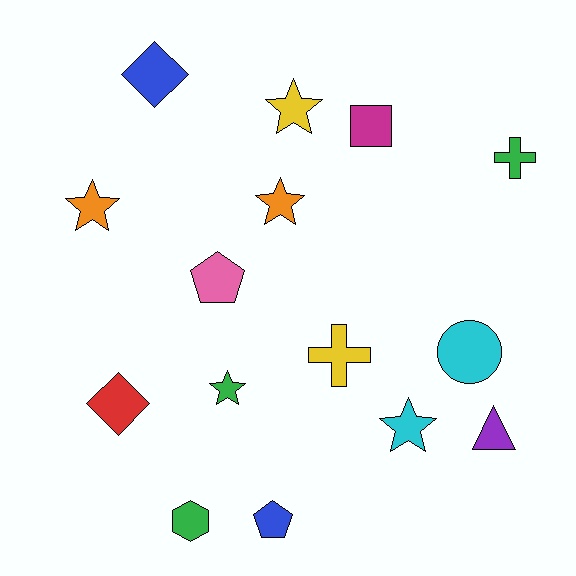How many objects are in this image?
There are 15 objects.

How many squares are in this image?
There is 1 square.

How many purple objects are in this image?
There is 1 purple object.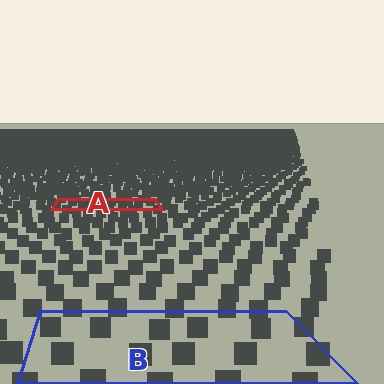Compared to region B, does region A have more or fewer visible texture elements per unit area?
Region A has more texture elements per unit area — they are packed more densely because it is farther away.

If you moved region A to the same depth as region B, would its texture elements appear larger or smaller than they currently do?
They would appear larger. At a closer depth, the same texture elements are projected at a bigger on-screen size.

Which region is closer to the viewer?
Region B is closer. The texture elements there are larger and more spread out.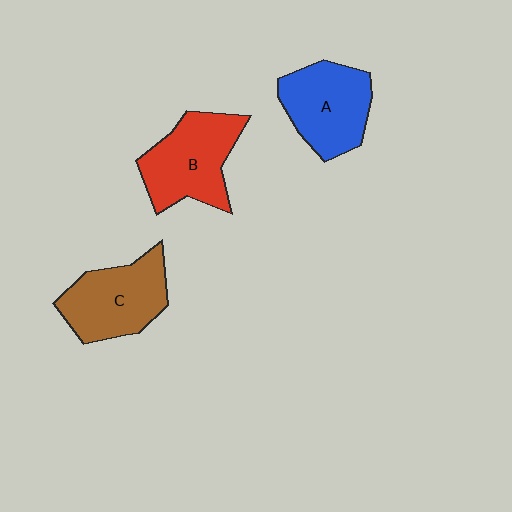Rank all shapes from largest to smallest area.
From largest to smallest: B (red), C (brown), A (blue).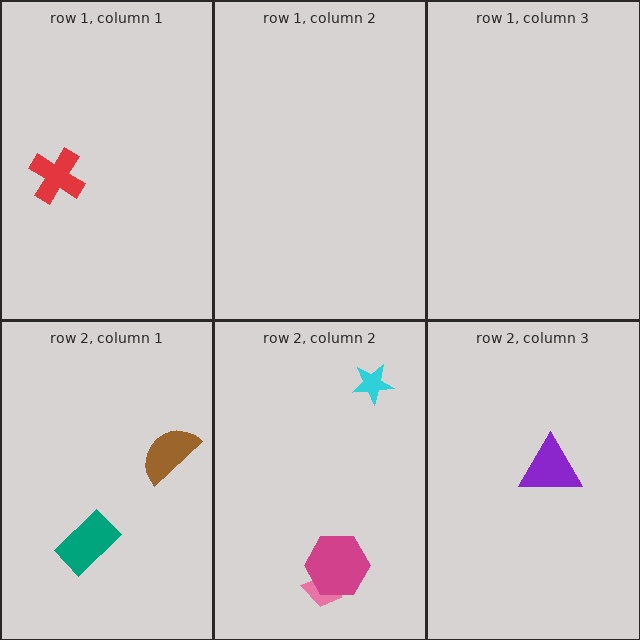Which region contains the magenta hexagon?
The row 2, column 2 region.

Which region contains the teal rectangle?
The row 2, column 1 region.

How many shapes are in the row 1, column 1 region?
1.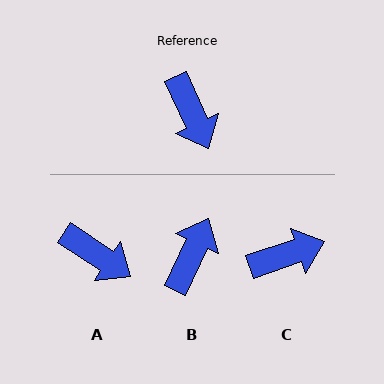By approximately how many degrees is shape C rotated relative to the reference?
Approximately 84 degrees counter-clockwise.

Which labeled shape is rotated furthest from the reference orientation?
B, about 130 degrees away.